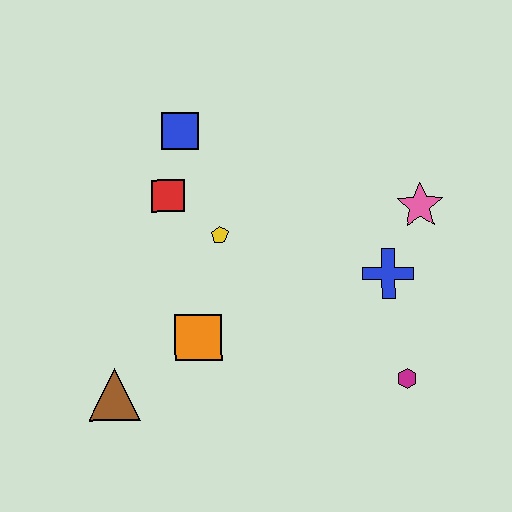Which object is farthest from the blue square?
The magenta hexagon is farthest from the blue square.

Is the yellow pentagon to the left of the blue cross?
Yes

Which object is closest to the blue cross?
The pink star is closest to the blue cross.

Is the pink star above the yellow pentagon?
Yes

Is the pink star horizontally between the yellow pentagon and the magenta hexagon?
No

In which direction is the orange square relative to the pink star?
The orange square is to the left of the pink star.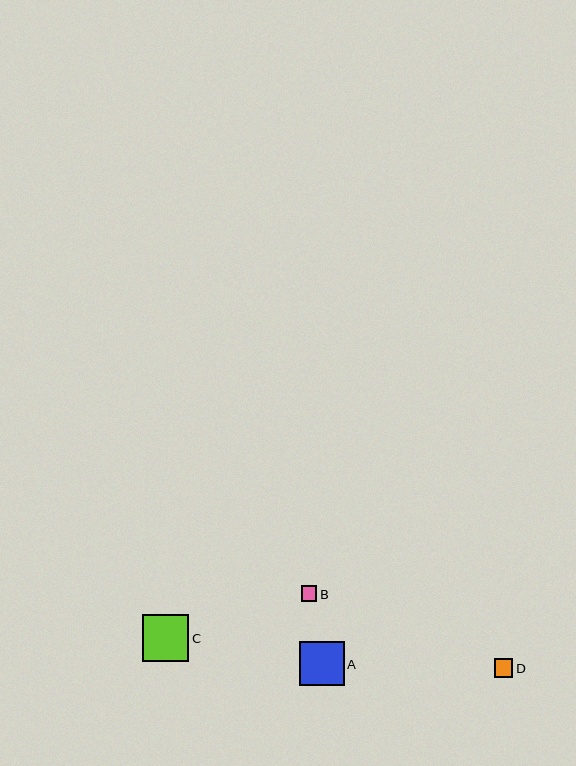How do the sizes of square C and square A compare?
Square C and square A are approximately the same size.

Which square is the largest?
Square C is the largest with a size of approximately 46 pixels.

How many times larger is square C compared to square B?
Square C is approximately 3.0 times the size of square B.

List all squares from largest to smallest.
From largest to smallest: C, A, D, B.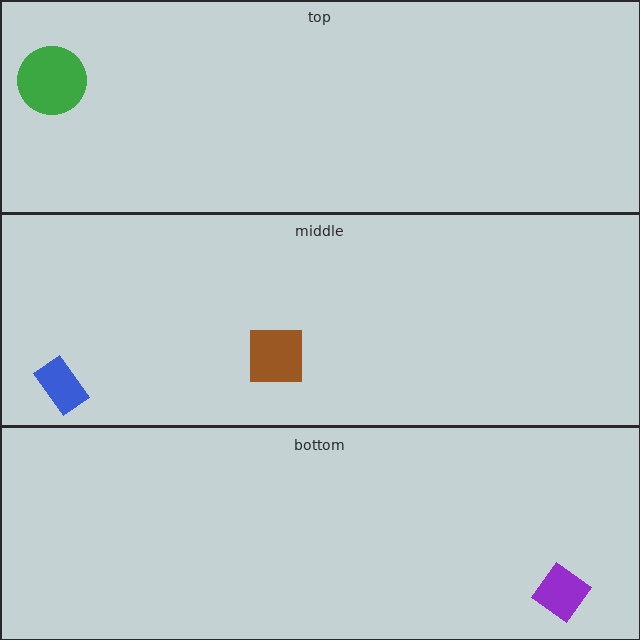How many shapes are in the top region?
1.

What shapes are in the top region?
The green circle.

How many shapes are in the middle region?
2.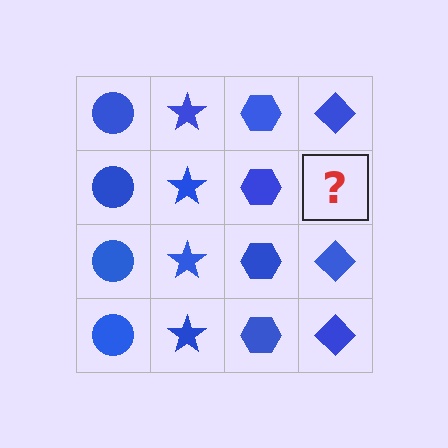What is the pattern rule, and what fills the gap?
The rule is that each column has a consistent shape. The gap should be filled with a blue diamond.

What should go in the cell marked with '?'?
The missing cell should contain a blue diamond.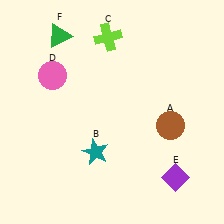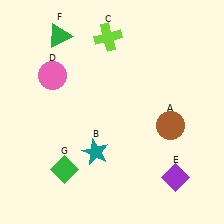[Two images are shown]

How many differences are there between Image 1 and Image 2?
There is 1 difference between the two images.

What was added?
A green diamond (G) was added in Image 2.